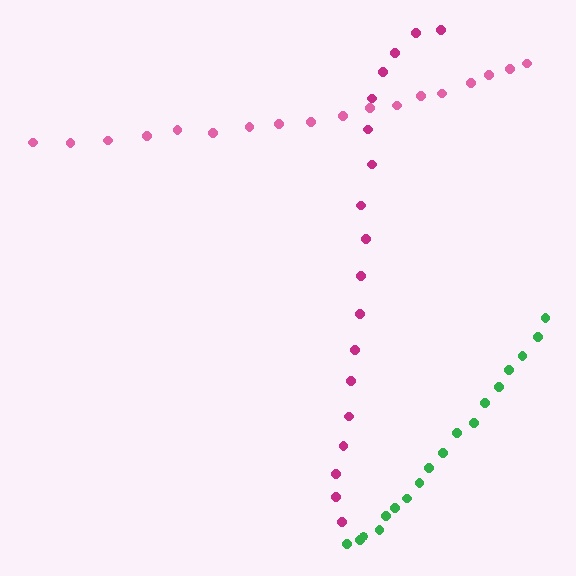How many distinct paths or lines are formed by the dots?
There are 3 distinct paths.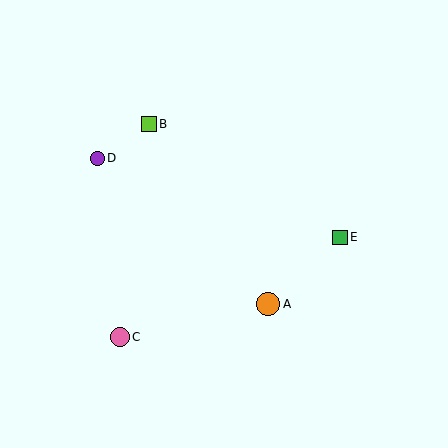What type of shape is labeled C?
Shape C is a pink circle.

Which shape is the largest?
The orange circle (labeled A) is the largest.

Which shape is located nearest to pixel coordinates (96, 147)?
The purple circle (labeled D) at (97, 158) is nearest to that location.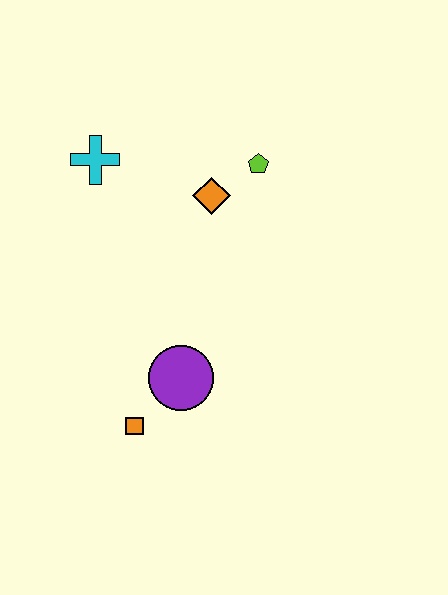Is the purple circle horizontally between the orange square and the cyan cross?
No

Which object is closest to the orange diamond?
The lime pentagon is closest to the orange diamond.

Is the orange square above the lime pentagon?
No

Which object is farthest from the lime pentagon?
The orange square is farthest from the lime pentagon.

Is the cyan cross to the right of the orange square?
No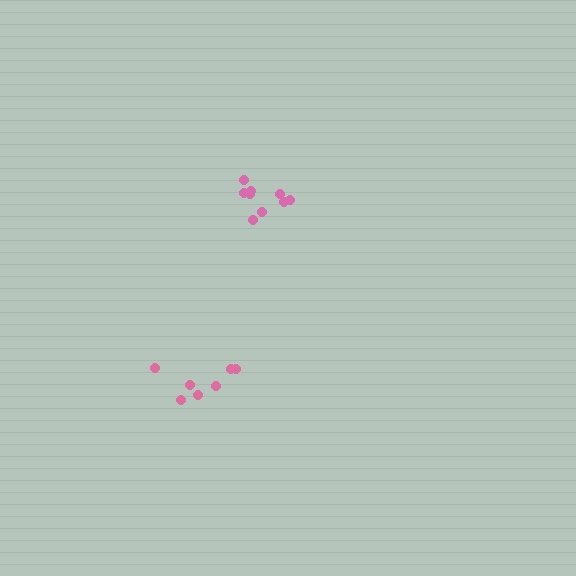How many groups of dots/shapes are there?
There are 2 groups.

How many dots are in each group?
Group 1: 9 dots, Group 2: 7 dots (16 total).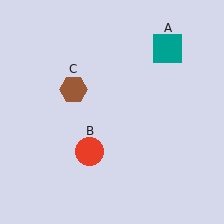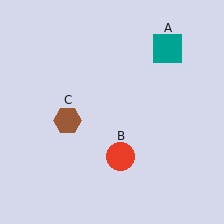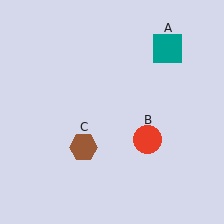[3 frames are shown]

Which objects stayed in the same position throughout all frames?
Teal square (object A) remained stationary.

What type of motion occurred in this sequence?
The red circle (object B), brown hexagon (object C) rotated counterclockwise around the center of the scene.